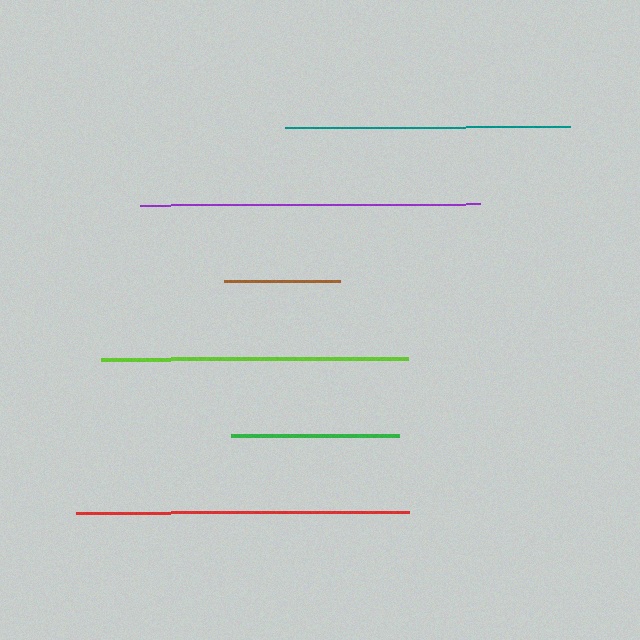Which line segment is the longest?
The purple line is the longest at approximately 340 pixels.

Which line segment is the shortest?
The brown line is the shortest at approximately 116 pixels.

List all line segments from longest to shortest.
From longest to shortest: purple, red, lime, teal, green, brown.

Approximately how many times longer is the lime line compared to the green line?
The lime line is approximately 1.8 times the length of the green line.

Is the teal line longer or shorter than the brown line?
The teal line is longer than the brown line.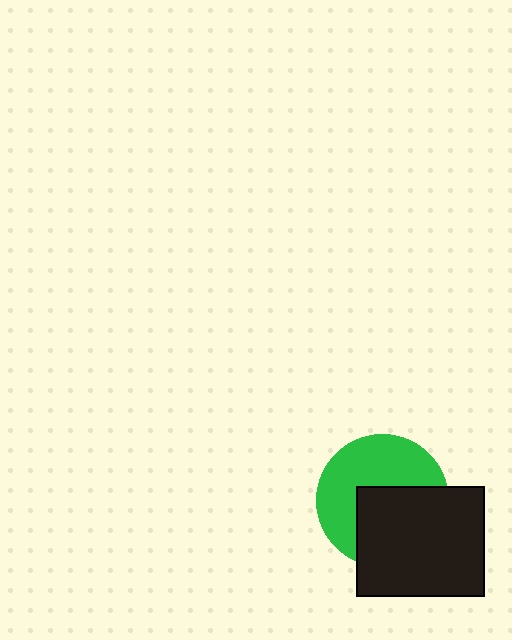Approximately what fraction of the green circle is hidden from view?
Roughly 48% of the green circle is hidden behind the black rectangle.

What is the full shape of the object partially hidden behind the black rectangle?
The partially hidden object is a green circle.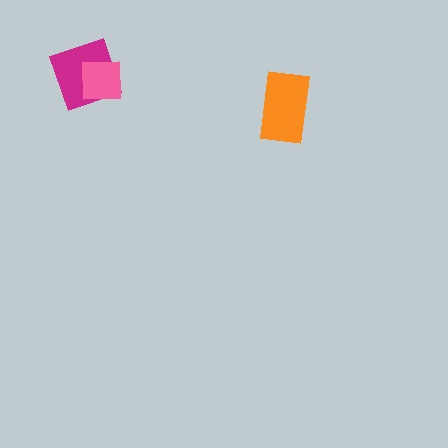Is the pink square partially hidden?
No, no other shape covers it.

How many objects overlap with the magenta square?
1 object overlaps with the magenta square.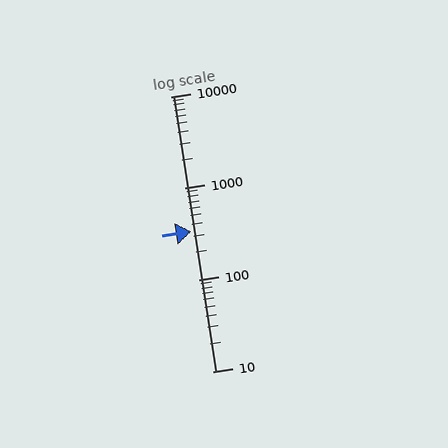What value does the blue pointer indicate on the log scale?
The pointer indicates approximately 340.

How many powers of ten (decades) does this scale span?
The scale spans 3 decades, from 10 to 10000.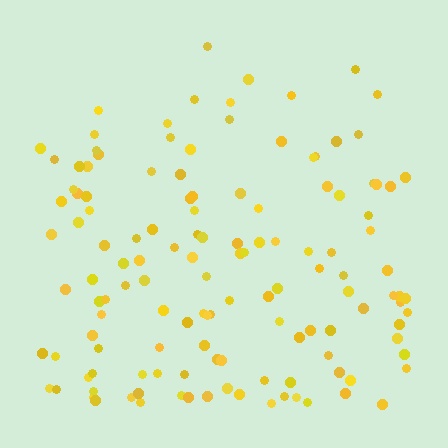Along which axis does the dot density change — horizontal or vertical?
Vertical.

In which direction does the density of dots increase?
From top to bottom, with the bottom side densest.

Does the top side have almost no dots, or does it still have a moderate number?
Still a moderate number, just noticeably fewer than the bottom.